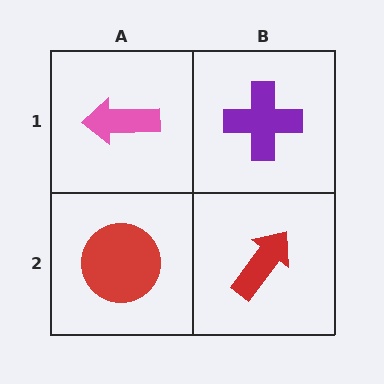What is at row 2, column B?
A red arrow.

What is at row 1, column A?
A pink arrow.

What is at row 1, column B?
A purple cross.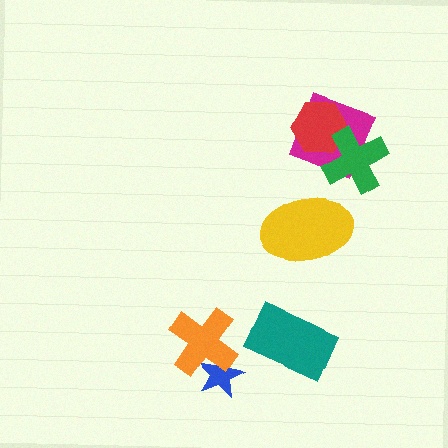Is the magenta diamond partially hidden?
Yes, it is partially covered by another shape.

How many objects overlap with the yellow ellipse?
0 objects overlap with the yellow ellipse.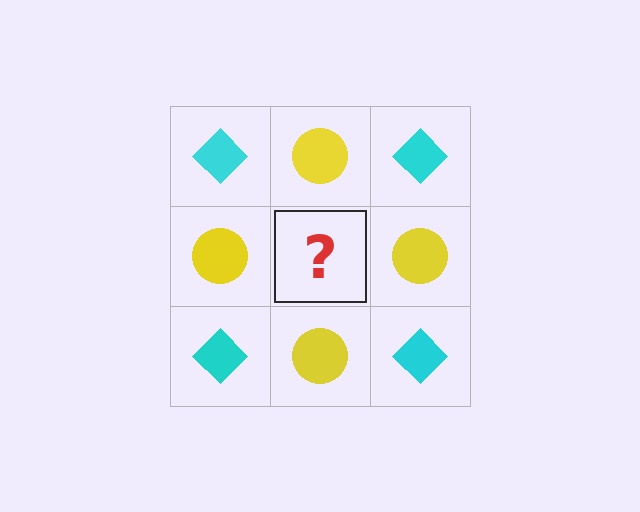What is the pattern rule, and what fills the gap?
The rule is that it alternates cyan diamond and yellow circle in a checkerboard pattern. The gap should be filled with a cyan diamond.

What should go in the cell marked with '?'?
The missing cell should contain a cyan diamond.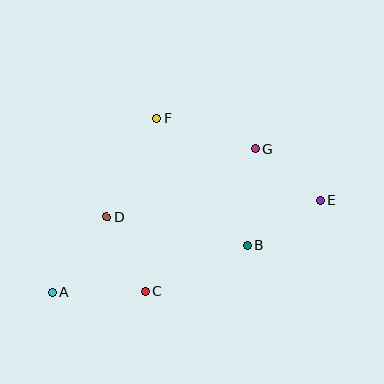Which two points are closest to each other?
Points E and G are closest to each other.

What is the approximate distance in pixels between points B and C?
The distance between B and C is approximately 111 pixels.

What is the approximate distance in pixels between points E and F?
The distance between E and F is approximately 183 pixels.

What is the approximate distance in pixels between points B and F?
The distance between B and F is approximately 156 pixels.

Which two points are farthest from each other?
Points A and E are farthest from each other.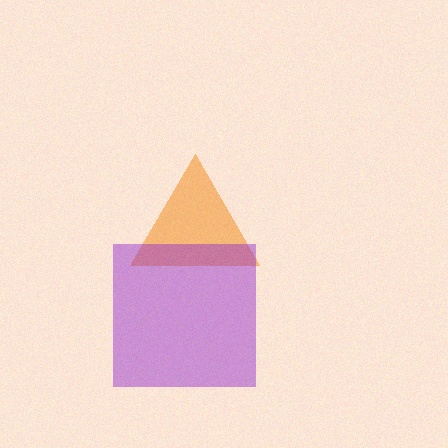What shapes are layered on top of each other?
The layered shapes are: an orange triangle, a purple square.